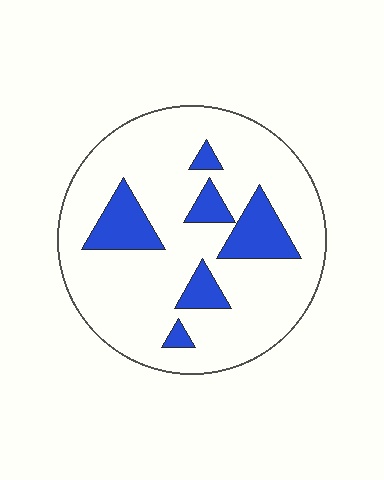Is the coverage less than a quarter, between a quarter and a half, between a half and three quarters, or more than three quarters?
Less than a quarter.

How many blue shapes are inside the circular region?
6.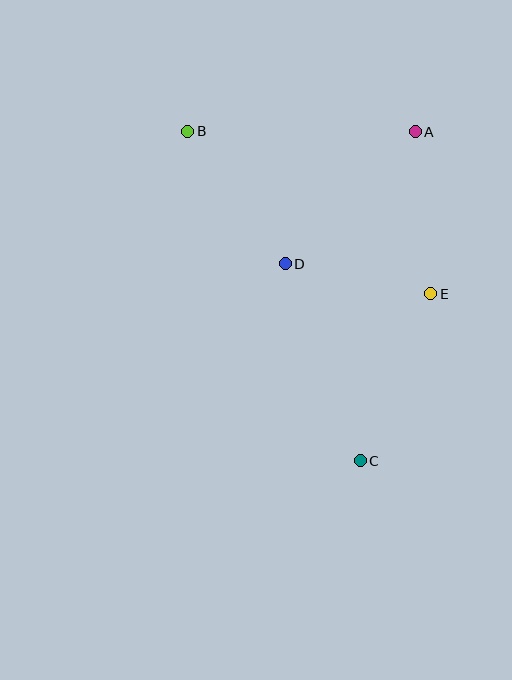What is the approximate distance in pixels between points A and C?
The distance between A and C is approximately 334 pixels.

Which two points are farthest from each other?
Points B and C are farthest from each other.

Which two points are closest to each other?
Points D and E are closest to each other.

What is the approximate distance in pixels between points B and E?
The distance between B and E is approximately 292 pixels.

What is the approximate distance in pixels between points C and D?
The distance between C and D is approximately 211 pixels.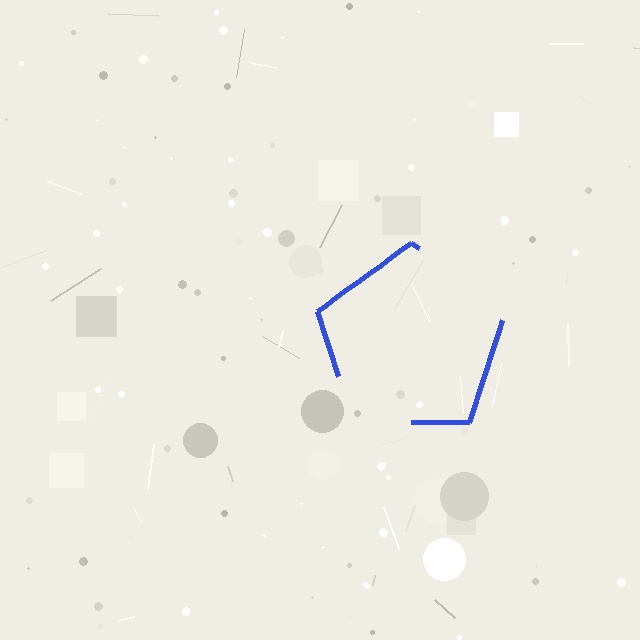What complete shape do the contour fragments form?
The contour fragments form a pentagon.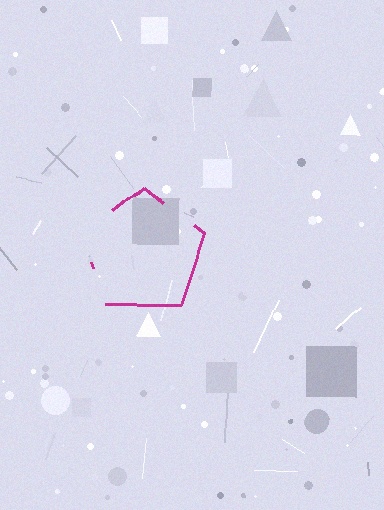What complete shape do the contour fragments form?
The contour fragments form a pentagon.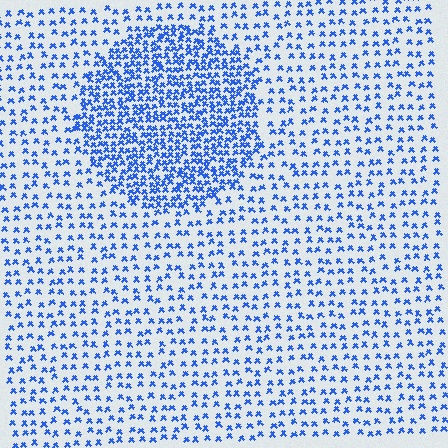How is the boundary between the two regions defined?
The boundary is defined by a change in element density (approximately 2.3x ratio). All elements are the same color, size, and shape.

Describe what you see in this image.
The image contains small blue elements arranged at two different densities. A circle-shaped region is visible where the elements are more densely packed than the surrounding area.